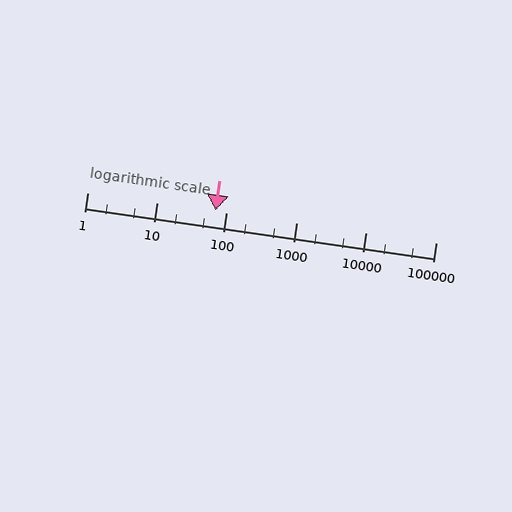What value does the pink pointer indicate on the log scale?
The pointer indicates approximately 69.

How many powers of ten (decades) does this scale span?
The scale spans 5 decades, from 1 to 100000.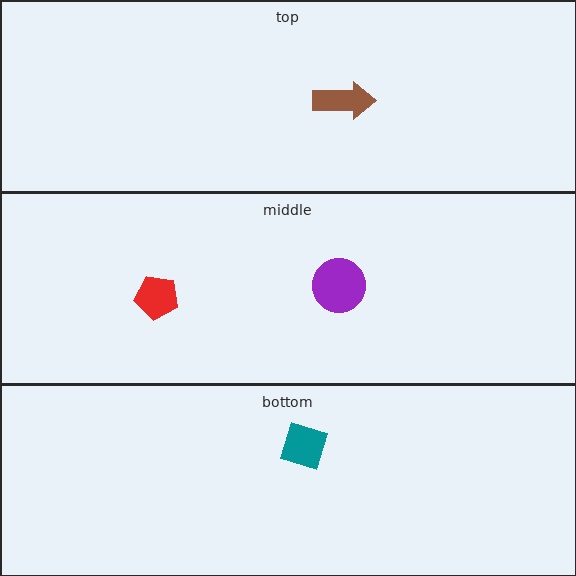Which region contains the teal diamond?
The bottom region.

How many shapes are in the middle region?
2.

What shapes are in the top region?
The brown arrow.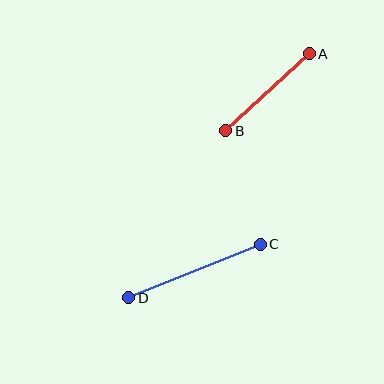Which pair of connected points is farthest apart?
Points C and D are farthest apart.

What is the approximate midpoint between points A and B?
The midpoint is at approximately (268, 92) pixels.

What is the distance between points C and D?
The distance is approximately 142 pixels.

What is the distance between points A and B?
The distance is approximately 114 pixels.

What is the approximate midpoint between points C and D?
The midpoint is at approximately (194, 271) pixels.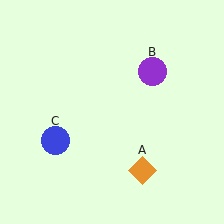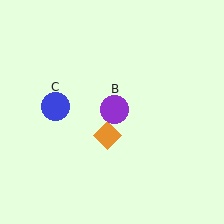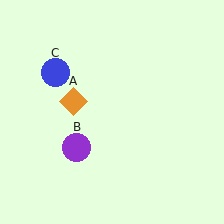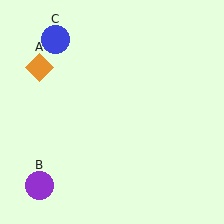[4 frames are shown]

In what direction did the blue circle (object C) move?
The blue circle (object C) moved up.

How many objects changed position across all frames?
3 objects changed position: orange diamond (object A), purple circle (object B), blue circle (object C).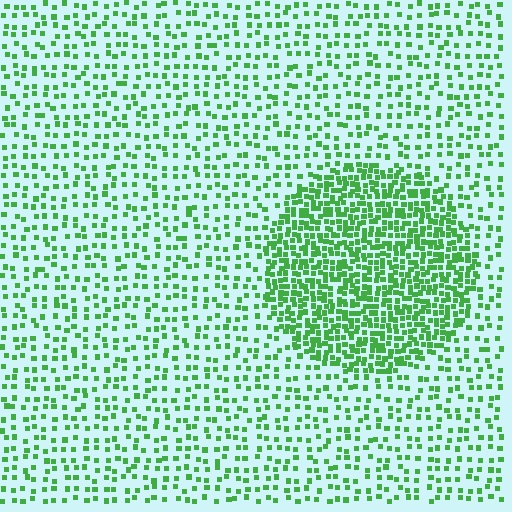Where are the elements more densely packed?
The elements are more densely packed inside the circle boundary.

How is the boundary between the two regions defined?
The boundary is defined by a change in element density (approximately 2.4x ratio). All elements are the same color, size, and shape.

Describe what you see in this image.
The image contains small green elements arranged at two different densities. A circle-shaped region is visible where the elements are more densely packed than the surrounding area.